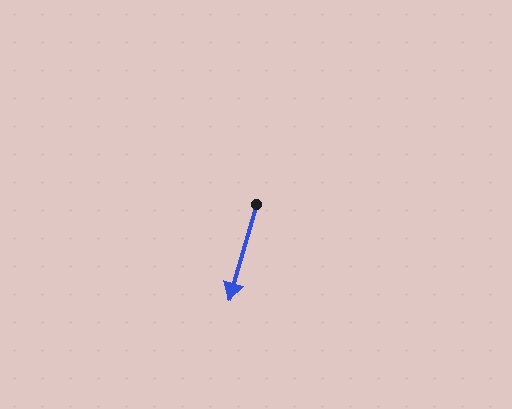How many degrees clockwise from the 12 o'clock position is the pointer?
Approximately 196 degrees.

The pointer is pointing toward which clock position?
Roughly 7 o'clock.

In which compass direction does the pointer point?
South.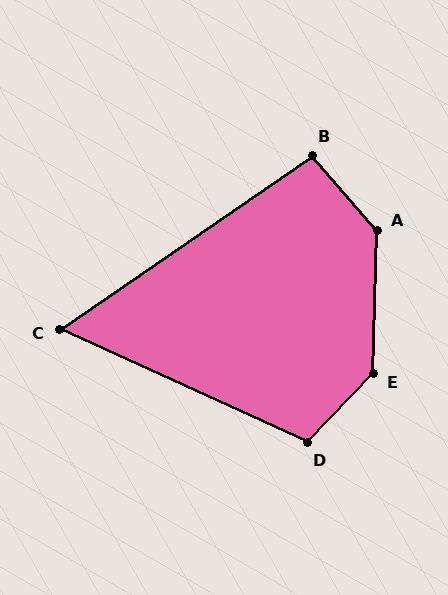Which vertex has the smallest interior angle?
C, at approximately 59 degrees.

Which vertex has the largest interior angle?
E, at approximately 138 degrees.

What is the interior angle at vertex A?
Approximately 138 degrees (obtuse).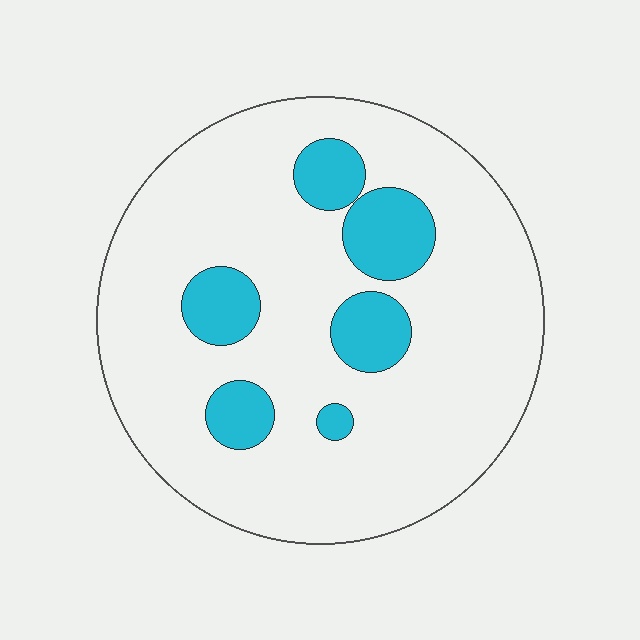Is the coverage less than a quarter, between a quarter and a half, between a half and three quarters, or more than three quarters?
Less than a quarter.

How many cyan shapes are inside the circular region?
6.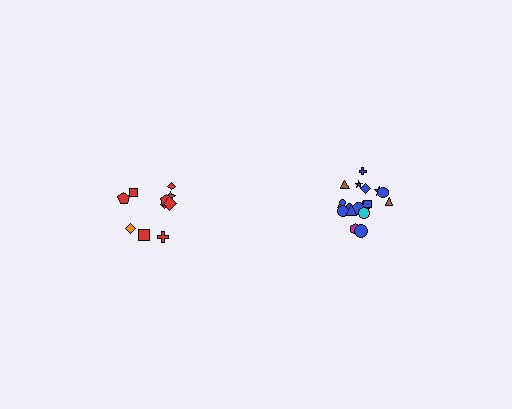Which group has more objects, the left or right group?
The right group.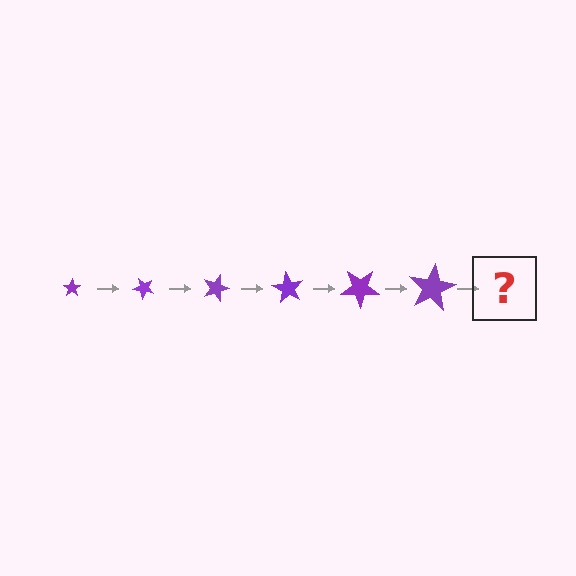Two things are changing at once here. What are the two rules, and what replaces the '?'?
The two rules are that the star grows larger each step and it rotates 45 degrees each step. The '?' should be a star, larger than the previous one and rotated 270 degrees from the start.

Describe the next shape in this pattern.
It should be a star, larger than the previous one and rotated 270 degrees from the start.